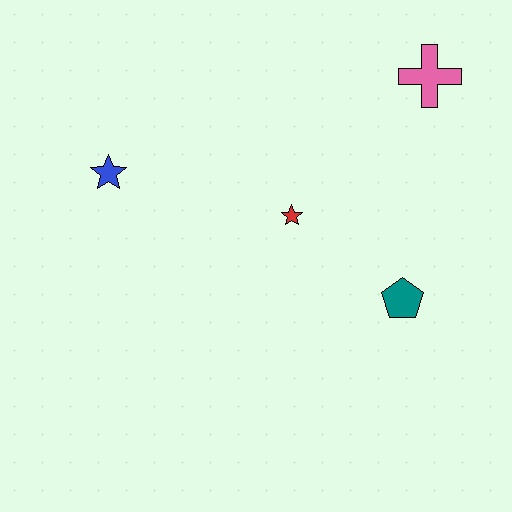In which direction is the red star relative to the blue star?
The red star is to the right of the blue star.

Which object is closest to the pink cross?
The red star is closest to the pink cross.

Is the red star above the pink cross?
No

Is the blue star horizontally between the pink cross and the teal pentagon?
No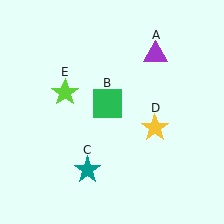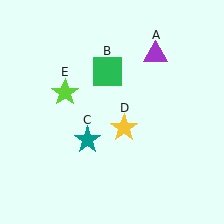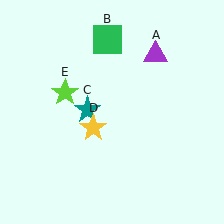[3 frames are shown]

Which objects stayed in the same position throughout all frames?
Purple triangle (object A) and lime star (object E) remained stationary.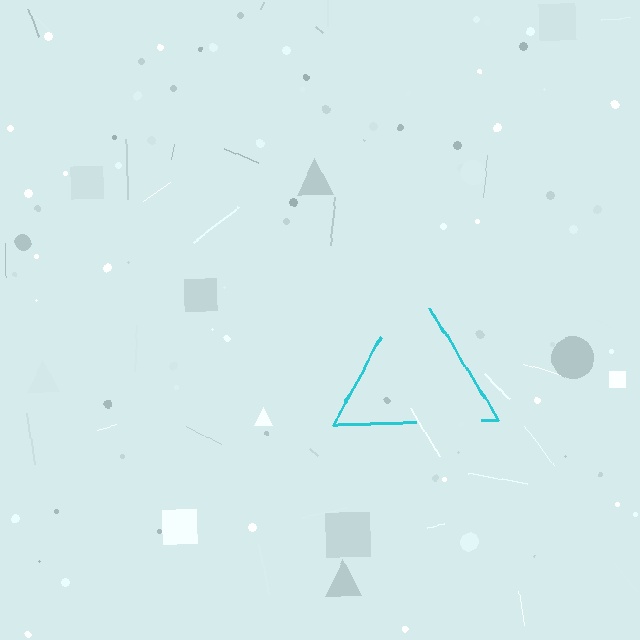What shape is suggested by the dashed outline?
The dashed outline suggests a triangle.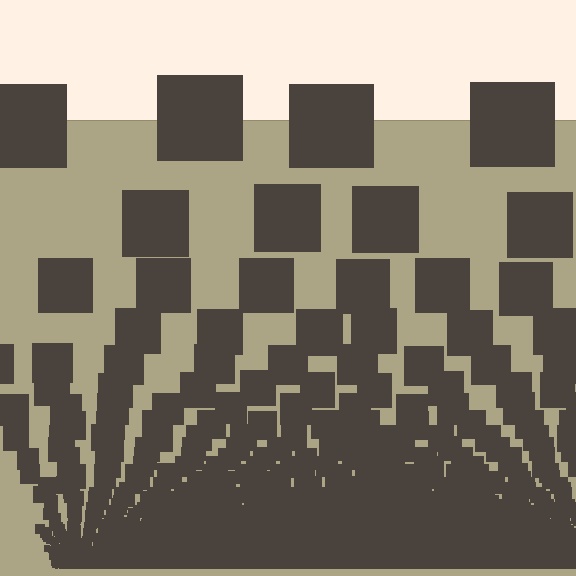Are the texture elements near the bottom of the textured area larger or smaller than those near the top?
Smaller. The gradient is inverted — elements near the bottom are smaller and denser.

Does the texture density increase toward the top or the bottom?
Density increases toward the bottom.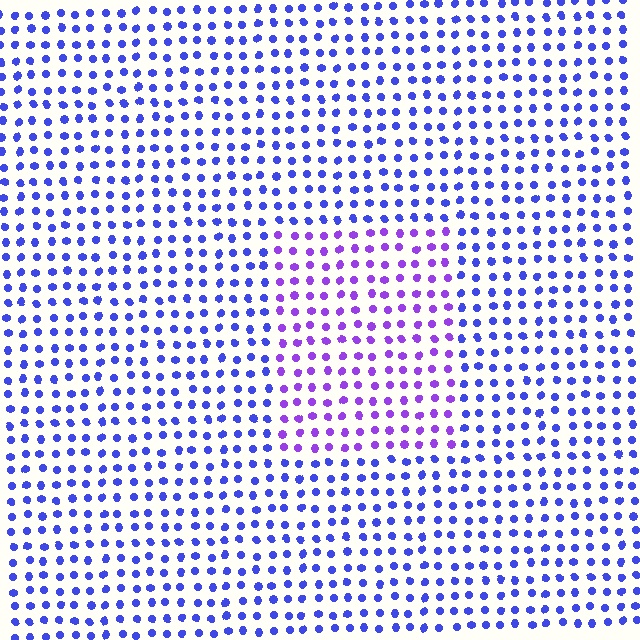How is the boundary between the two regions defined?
The boundary is defined purely by a slight shift in hue (about 36 degrees). Spacing, size, and orientation are identical on both sides.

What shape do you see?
I see a rectangle.